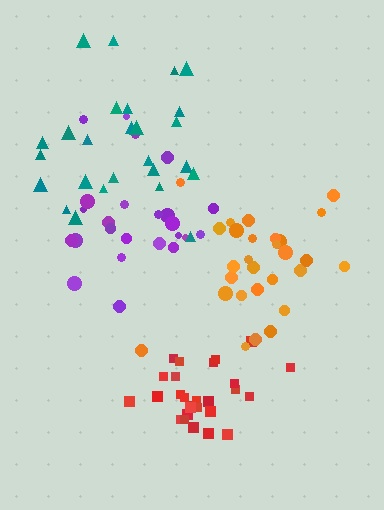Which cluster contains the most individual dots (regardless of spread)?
Red (28).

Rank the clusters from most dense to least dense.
red, orange, teal, purple.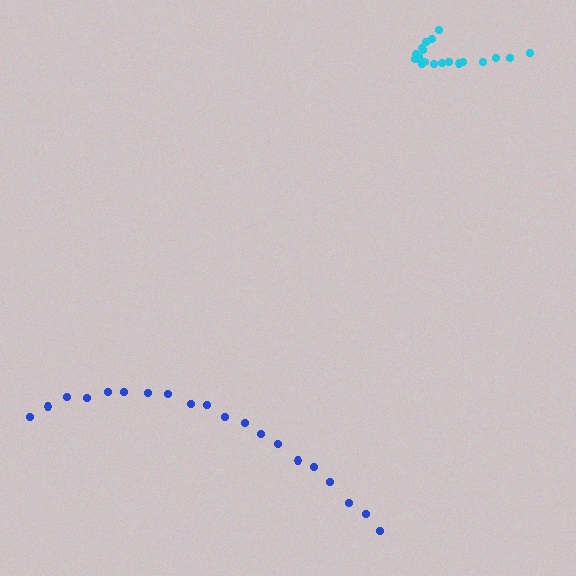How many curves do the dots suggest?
There are 2 distinct paths.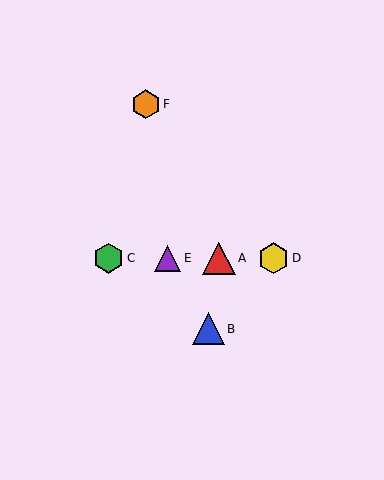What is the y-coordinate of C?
Object C is at y≈258.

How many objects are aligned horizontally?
4 objects (A, C, D, E) are aligned horizontally.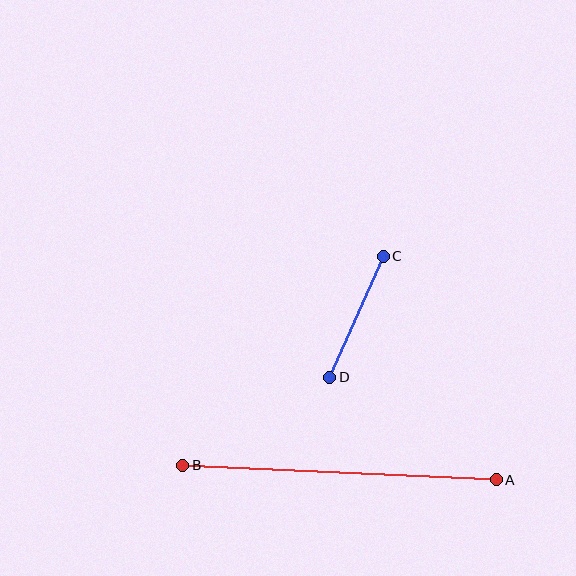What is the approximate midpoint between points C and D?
The midpoint is at approximately (357, 317) pixels.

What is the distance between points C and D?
The distance is approximately 132 pixels.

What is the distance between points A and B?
The distance is approximately 314 pixels.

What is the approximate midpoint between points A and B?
The midpoint is at approximately (340, 472) pixels.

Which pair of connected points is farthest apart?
Points A and B are farthest apart.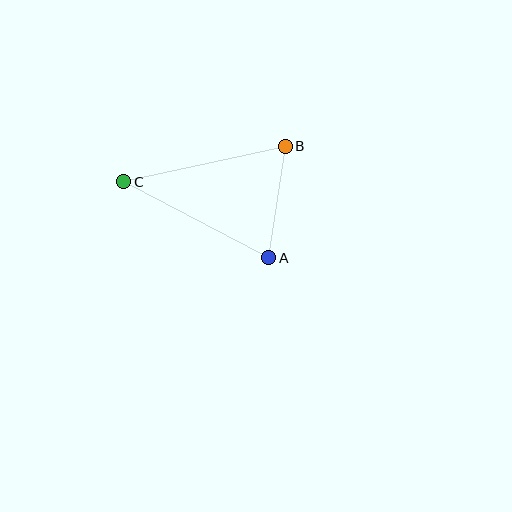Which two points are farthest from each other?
Points B and C are farthest from each other.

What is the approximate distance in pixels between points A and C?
The distance between A and C is approximately 164 pixels.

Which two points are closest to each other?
Points A and B are closest to each other.